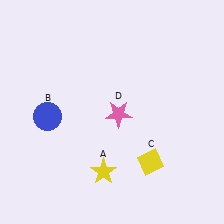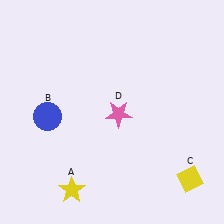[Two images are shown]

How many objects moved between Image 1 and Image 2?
2 objects moved between the two images.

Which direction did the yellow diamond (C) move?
The yellow diamond (C) moved right.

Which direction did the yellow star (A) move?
The yellow star (A) moved left.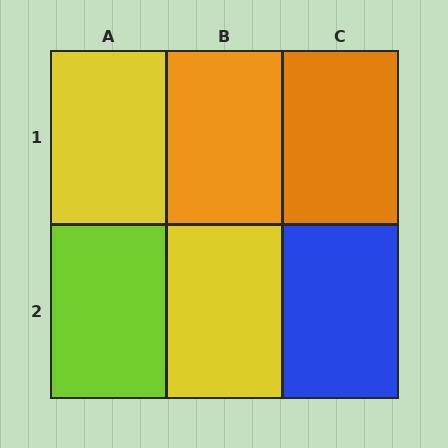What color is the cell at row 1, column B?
Orange.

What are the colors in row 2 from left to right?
Lime, yellow, blue.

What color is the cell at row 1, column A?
Yellow.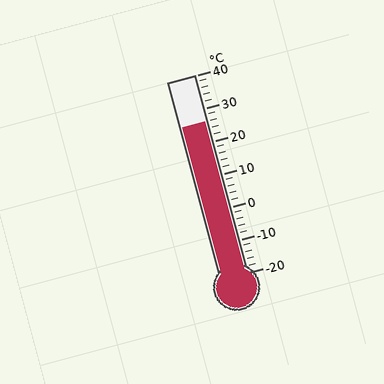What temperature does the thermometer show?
The thermometer shows approximately 26°C.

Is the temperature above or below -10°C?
The temperature is above -10°C.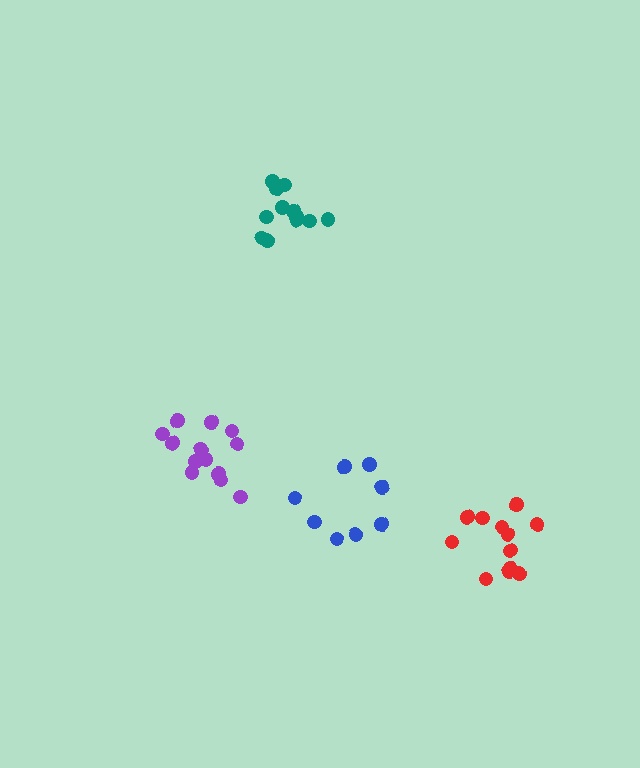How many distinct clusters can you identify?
There are 4 distinct clusters.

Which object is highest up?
The teal cluster is topmost.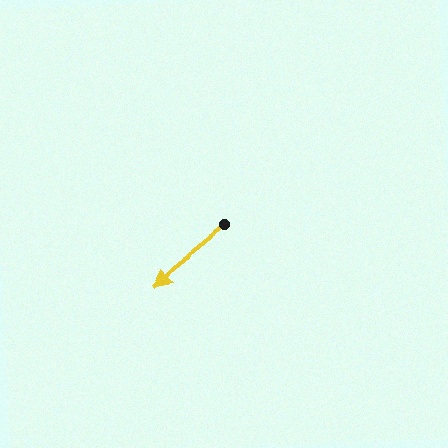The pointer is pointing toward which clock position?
Roughly 8 o'clock.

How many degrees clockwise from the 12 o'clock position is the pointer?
Approximately 231 degrees.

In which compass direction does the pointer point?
Southwest.